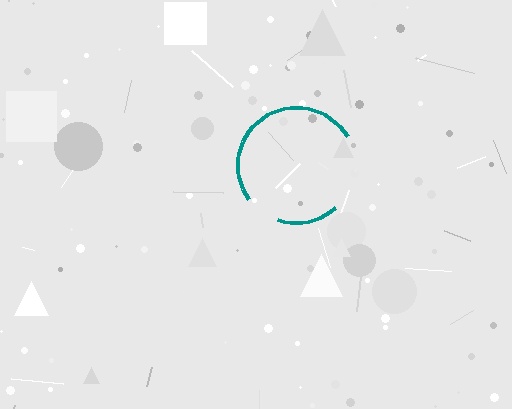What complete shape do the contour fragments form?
The contour fragments form a circle.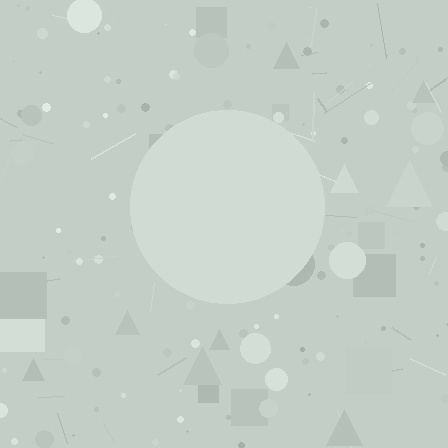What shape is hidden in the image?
A circle is hidden in the image.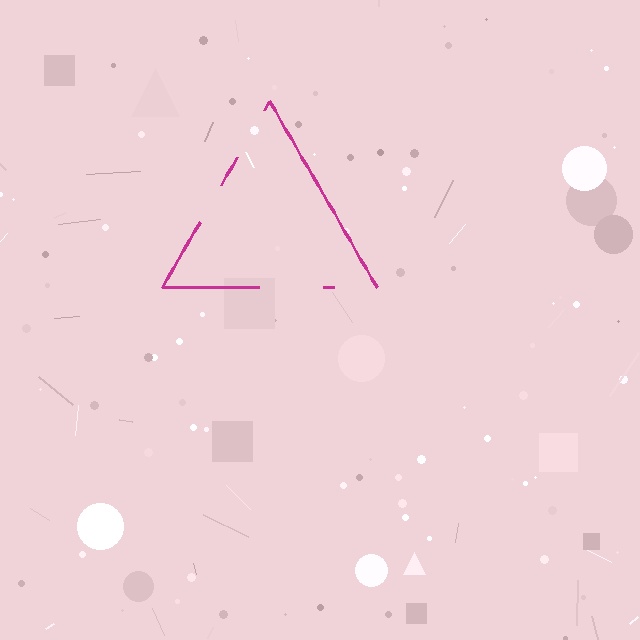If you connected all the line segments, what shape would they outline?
They would outline a triangle.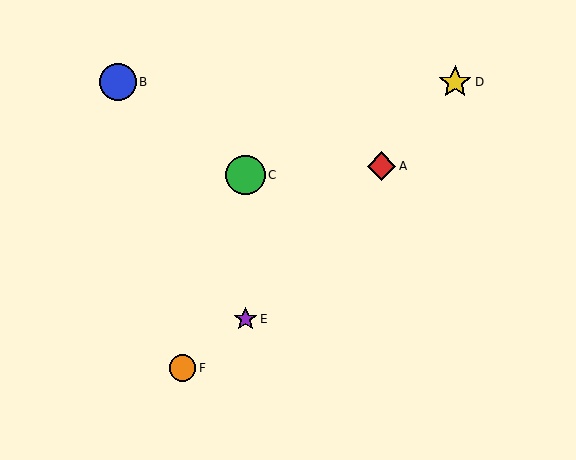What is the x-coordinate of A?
Object A is at x≈381.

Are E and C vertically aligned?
Yes, both are at x≈245.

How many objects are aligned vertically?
2 objects (C, E) are aligned vertically.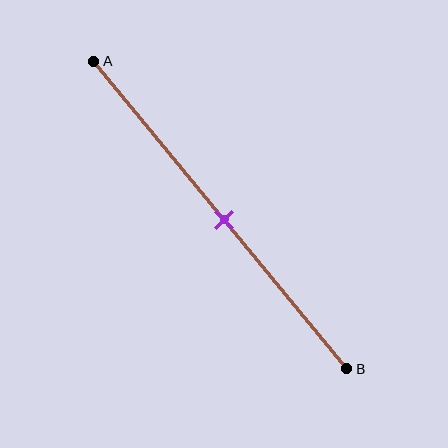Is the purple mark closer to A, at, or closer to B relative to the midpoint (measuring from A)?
The purple mark is approximately at the midpoint of segment AB.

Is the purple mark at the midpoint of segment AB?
Yes, the mark is approximately at the midpoint.